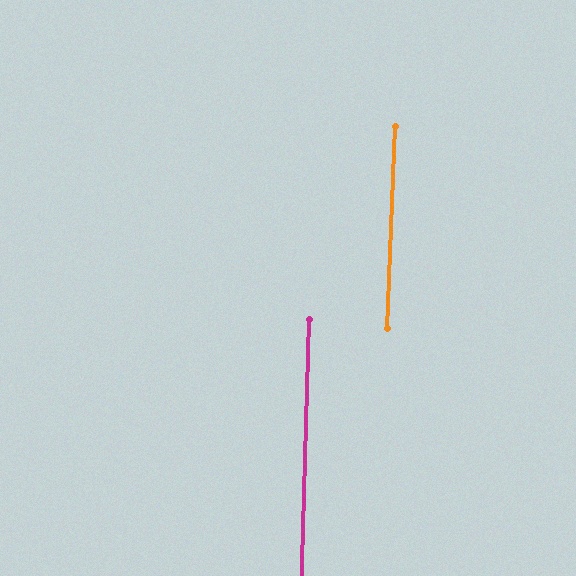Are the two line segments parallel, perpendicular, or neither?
Parallel — their directions differ by only 0.6°.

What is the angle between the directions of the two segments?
Approximately 1 degree.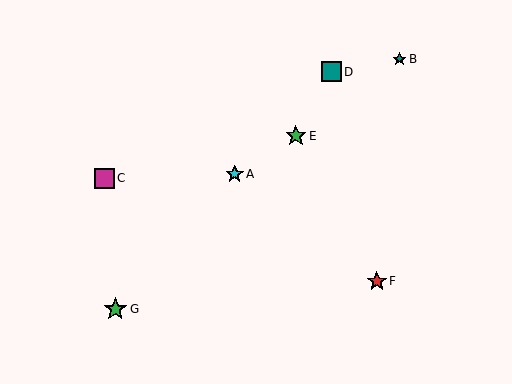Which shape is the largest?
The green star (labeled G) is the largest.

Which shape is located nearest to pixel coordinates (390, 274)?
The red star (labeled F) at (377, 281) is nearest to that location.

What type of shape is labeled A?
Shape A is a cyan star.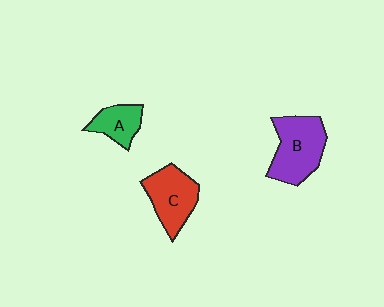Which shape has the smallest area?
Shape A (green).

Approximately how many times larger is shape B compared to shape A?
Approximately 1.9 times.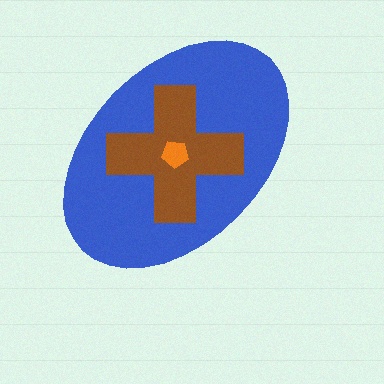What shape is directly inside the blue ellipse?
The brown cross.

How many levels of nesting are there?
3.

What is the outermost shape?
The blue ellipse.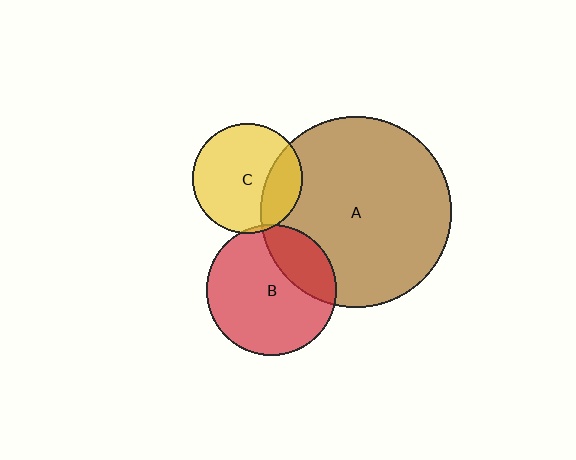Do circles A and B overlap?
Yes.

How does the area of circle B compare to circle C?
Approximately 1.4 times.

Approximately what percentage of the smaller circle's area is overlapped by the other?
Approximately 25%.